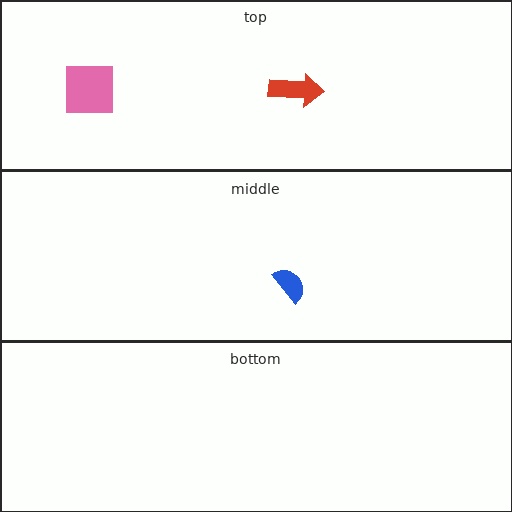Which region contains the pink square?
The top region.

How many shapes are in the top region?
2.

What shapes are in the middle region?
The blue semicircle.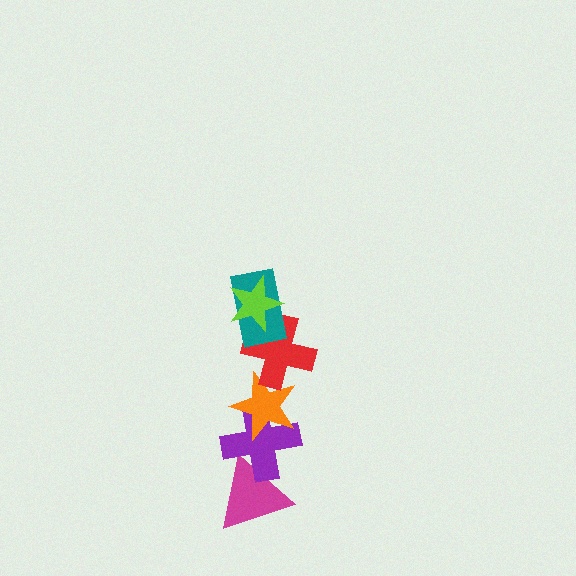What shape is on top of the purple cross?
The orange star is on top of the purple cross.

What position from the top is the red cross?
The red cross is 3rd from the top.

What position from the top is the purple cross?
The purple cross is 5th from the top.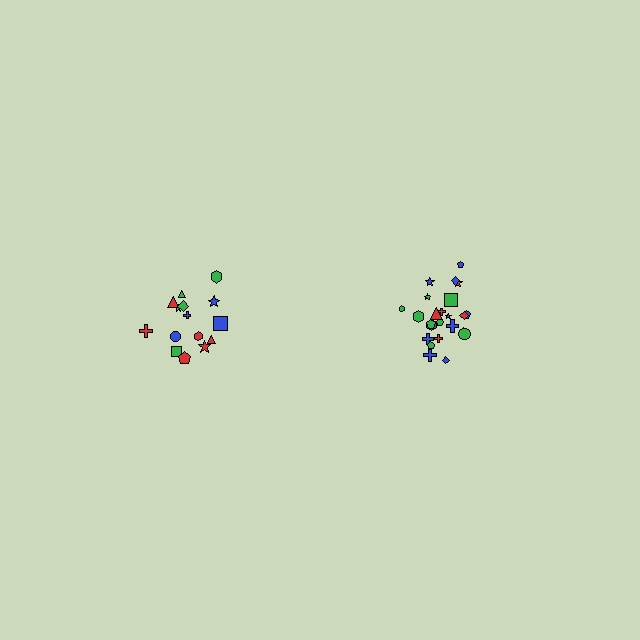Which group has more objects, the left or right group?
The right group.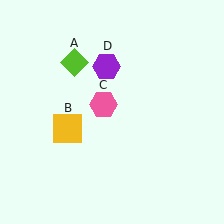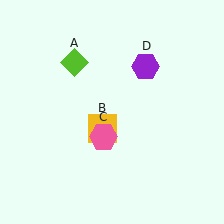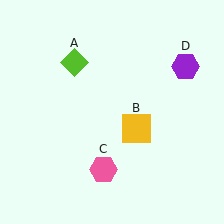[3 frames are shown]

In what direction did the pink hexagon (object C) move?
The pink hexagon (object C) moved down.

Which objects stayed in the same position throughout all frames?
Lime diamond (object A) remained stationary.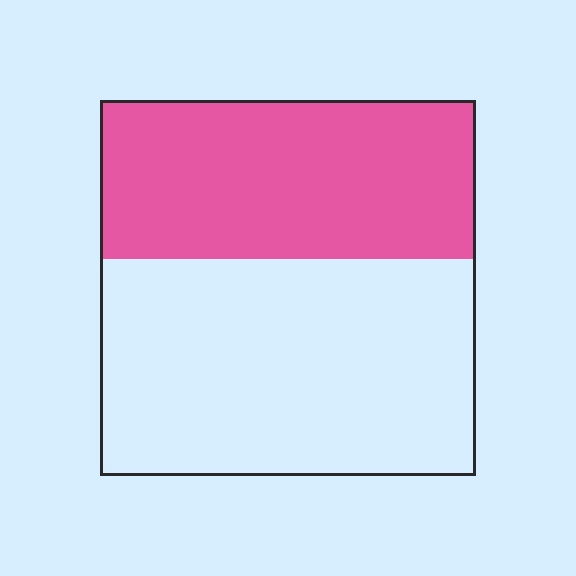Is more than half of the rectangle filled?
No.